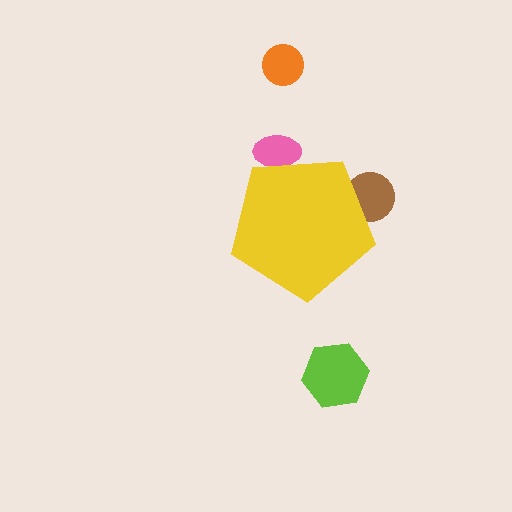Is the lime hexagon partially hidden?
No, the lime hexagon is fully visible.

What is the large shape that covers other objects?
A yellow pentagon.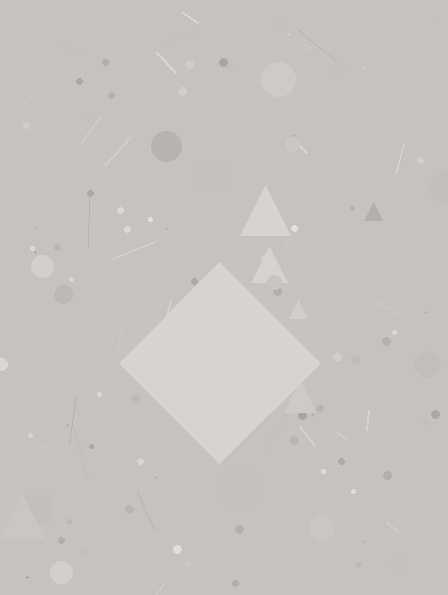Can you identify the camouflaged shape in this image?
The camouflaged shape is a diamond.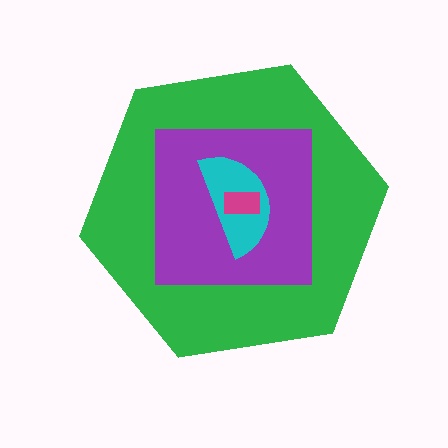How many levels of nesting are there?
4.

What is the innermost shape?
The magenta rectangle.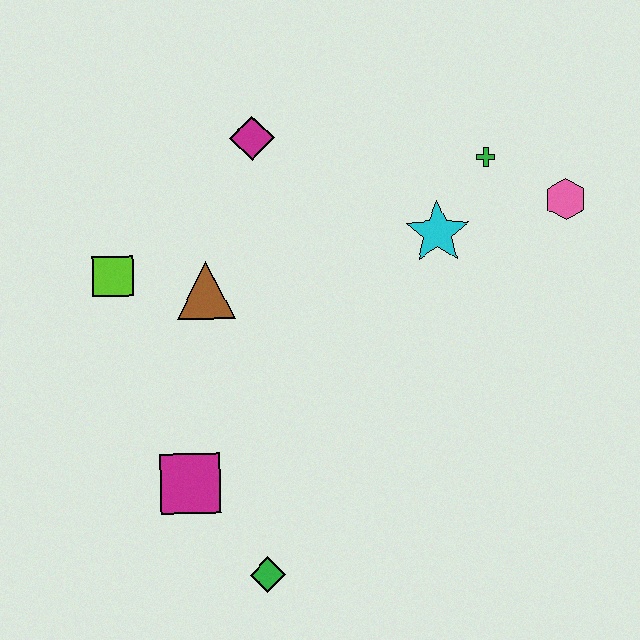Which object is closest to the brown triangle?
The lime square is closest to the brown triangle.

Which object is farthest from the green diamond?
The pink hexagon is farthest from the green diamond.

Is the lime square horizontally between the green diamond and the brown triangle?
No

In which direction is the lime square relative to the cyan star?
The lime square is to the left of the cyan star.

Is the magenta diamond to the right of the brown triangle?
Yes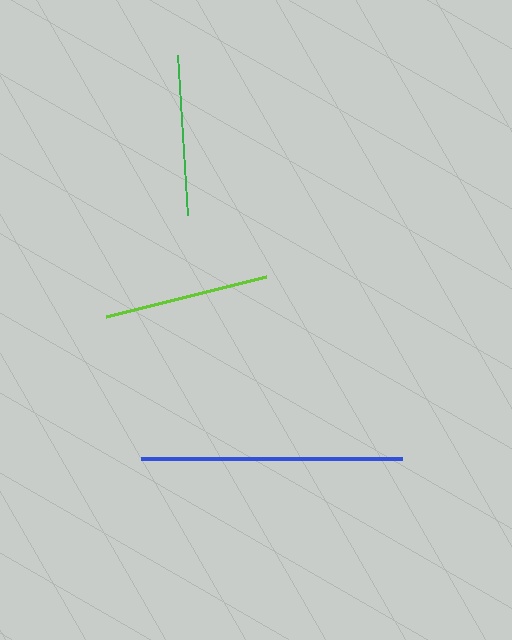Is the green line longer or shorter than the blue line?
The blue line is longer than the green line.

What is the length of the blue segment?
The blue segment is approximately 261 pixels long.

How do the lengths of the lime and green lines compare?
The lime and green lines are approximately the same length.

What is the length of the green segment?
The green segment is approximately 160 pixels long.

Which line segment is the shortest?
The green line is the shortest at approximately 160 pixels.